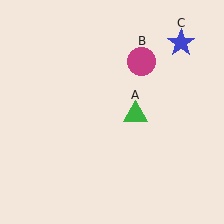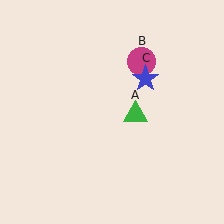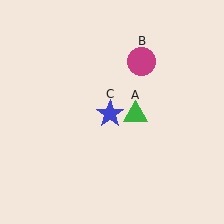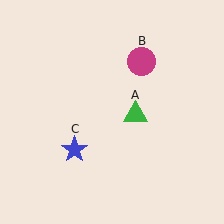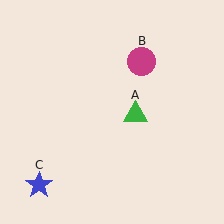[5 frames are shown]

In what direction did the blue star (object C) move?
The blue star (object C) moved down and to the left.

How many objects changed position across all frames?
1 object changed position: blue star (object C).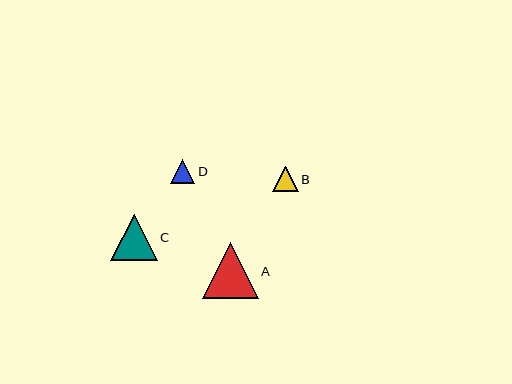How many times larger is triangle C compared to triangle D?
Triangle C is approximately 1.9 times the size of triangle D.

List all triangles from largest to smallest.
From largest to smallest: A, C, B, D.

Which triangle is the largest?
Triangle A is the largest with a size of approximately 56 pixels.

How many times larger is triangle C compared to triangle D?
Triangle C is approximately 1.9 times the size of triangle D.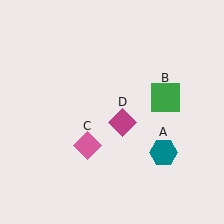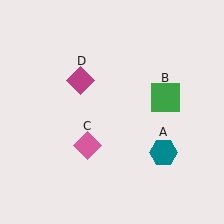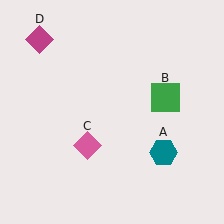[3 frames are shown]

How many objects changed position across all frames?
1 object changed position: magenta diamond (object D).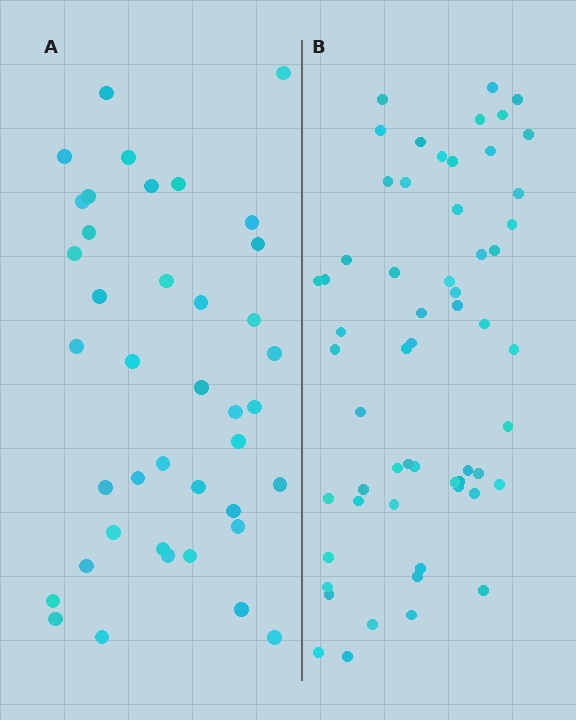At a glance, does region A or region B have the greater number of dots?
Region B (the right region) has more dots.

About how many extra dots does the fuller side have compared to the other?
Region B has approximately 20 more dots than region A.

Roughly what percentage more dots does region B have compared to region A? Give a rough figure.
About 45% more.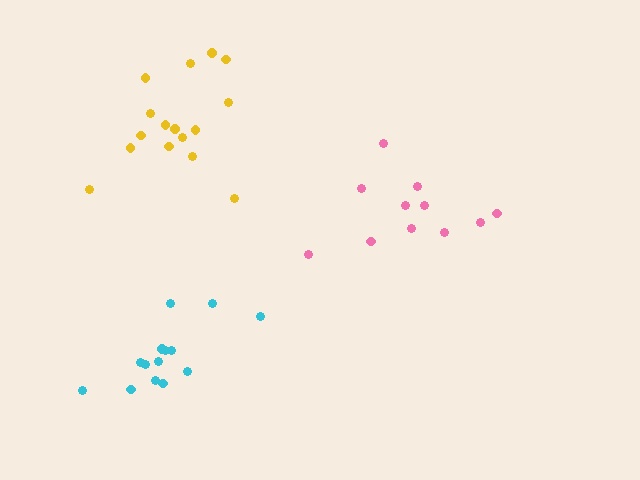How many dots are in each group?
Group 1: 11 dots, Group 2: 16 dots, Group 3: 14 dots (41 total).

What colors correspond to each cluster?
The clusters are colored: pink, yellow, cyan.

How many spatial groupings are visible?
There are 3 spatial groupings.